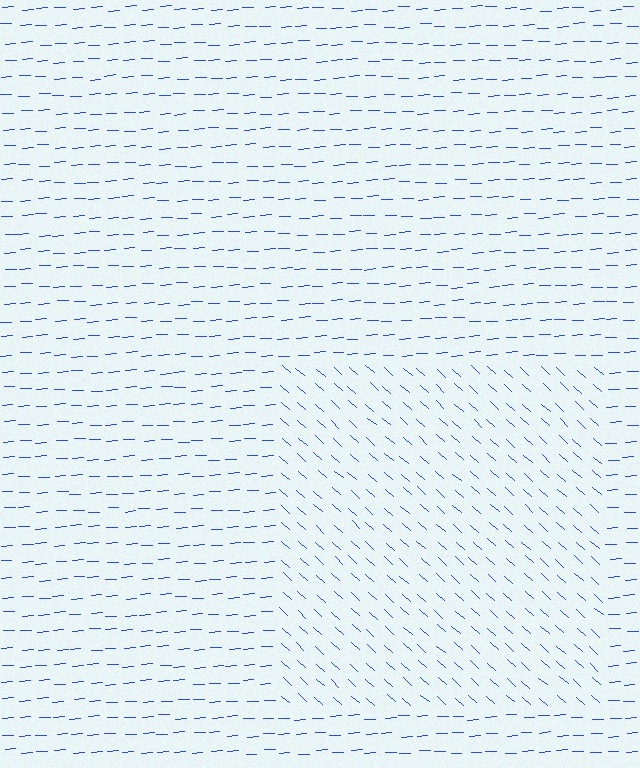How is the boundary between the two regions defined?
The boundary is defined purely by a change in line orientation (approximately 45 degrees difference). All lines are the same color and thickness.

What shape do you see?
I see a rectangle.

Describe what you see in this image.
The image is filled with small blue line segments. A rectangle region in the image has lines oriented differently from the surrounding lines, creating a visible texture boundary.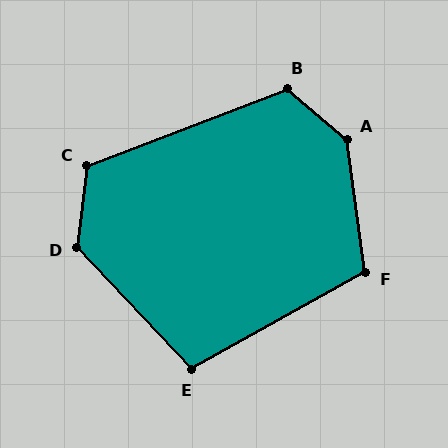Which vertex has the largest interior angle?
A, at approximately 138 degrees.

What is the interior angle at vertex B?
Approximately 119 degrees (obtuse).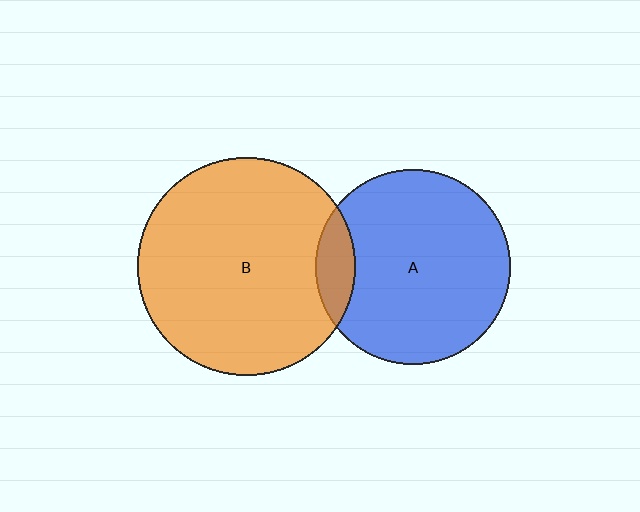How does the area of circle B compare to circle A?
Approximately 1.3 times.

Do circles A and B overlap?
Yes.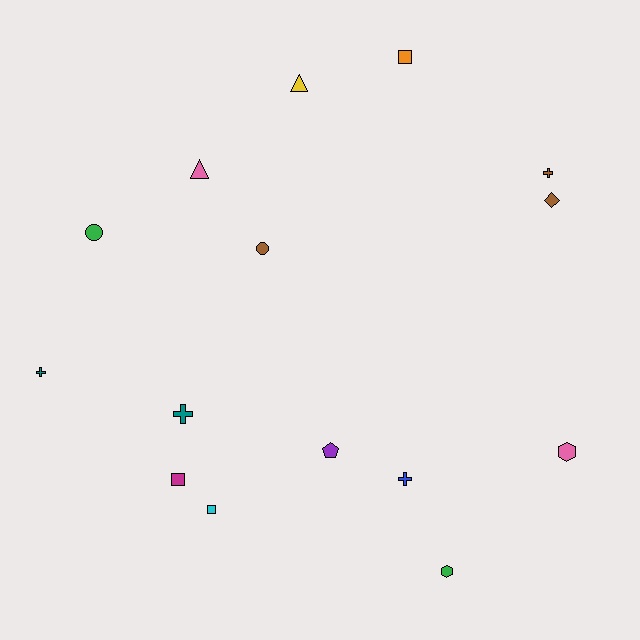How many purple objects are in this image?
There is 1 purple object.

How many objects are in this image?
There are 15 objects.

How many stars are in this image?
There are no stars.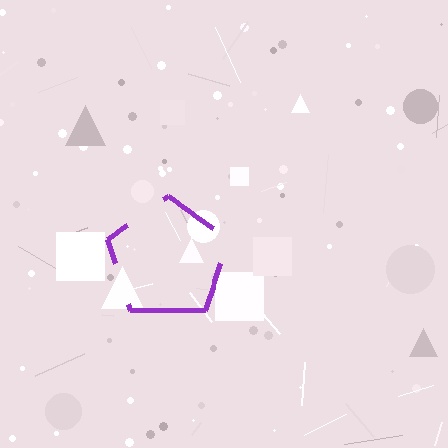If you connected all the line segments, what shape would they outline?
They would outline a pentagon.